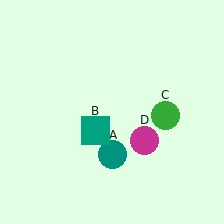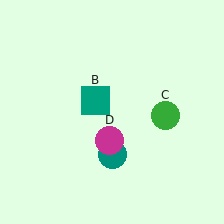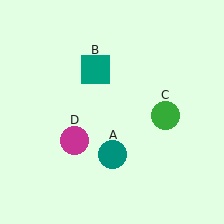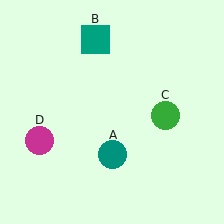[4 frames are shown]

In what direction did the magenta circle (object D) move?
The magenta circle (object D) moved left.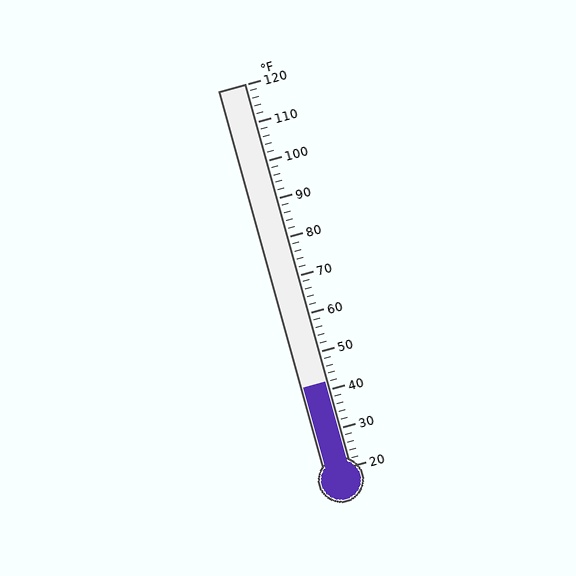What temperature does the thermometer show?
The thermometer shows approximately 42°F.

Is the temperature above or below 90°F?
The temperature is below 90°F.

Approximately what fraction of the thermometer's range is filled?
The thermometer is filled to approximately 20% of its range.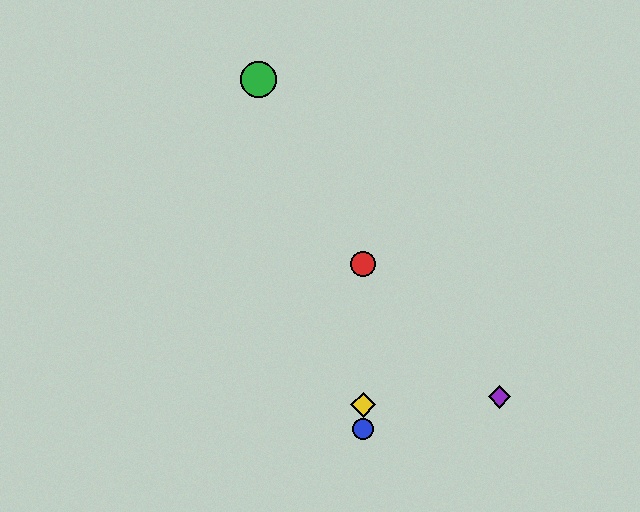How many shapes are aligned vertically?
3 shapes (the red circle, the blue circle, the yellow diamond) are aligned vertically.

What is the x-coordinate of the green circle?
The green circle is at x≈259.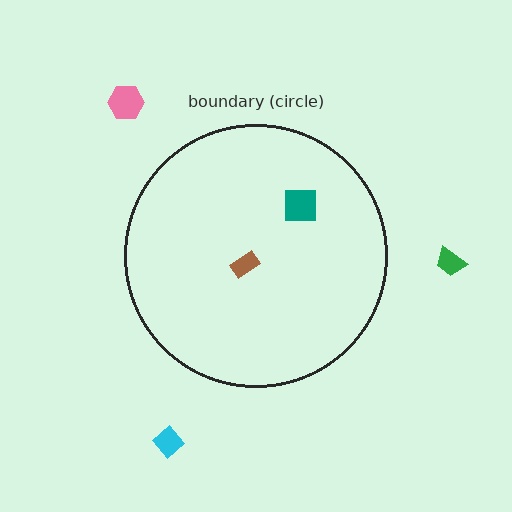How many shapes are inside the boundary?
2 inside, 3 outside.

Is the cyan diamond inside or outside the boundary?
Outside.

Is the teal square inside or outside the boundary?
Inside.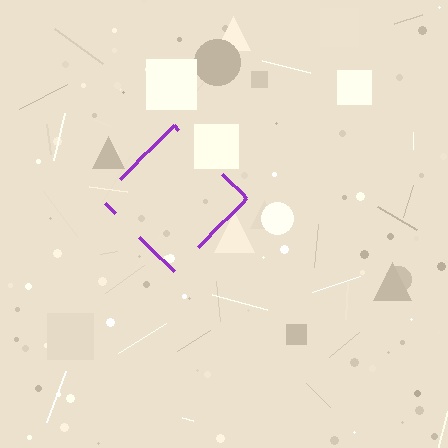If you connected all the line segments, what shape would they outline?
They would outline a diamond.